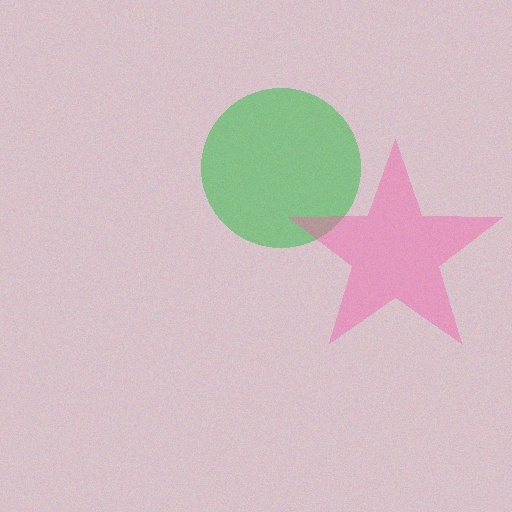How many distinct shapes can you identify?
There are 2 distinct shapes: a green circle, a pink star.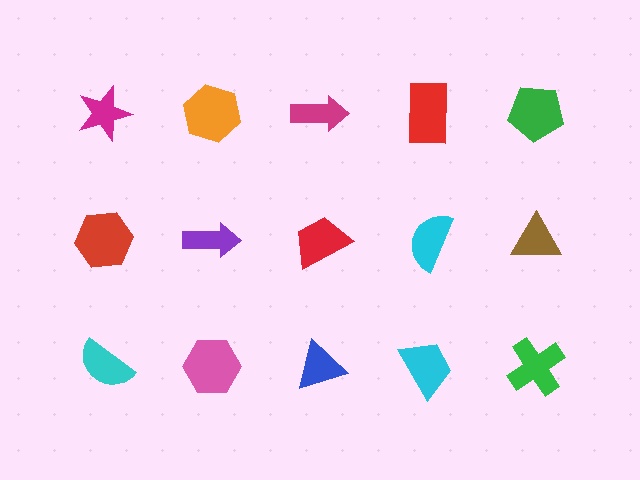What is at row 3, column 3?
A blue triangle.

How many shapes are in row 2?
5 shapes.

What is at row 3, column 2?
A pink hexagon.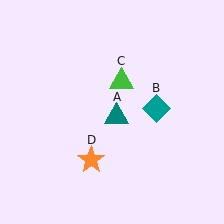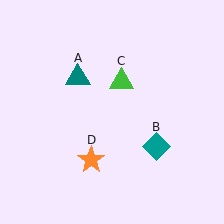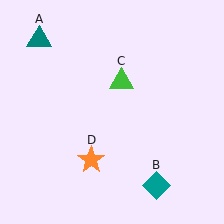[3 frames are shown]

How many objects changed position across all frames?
2 objects changed position: teal triangle (object A), teal diamond (object B).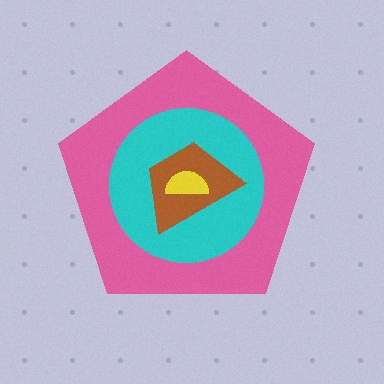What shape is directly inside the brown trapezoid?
The yellow semicircle.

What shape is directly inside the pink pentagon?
The cyan circle.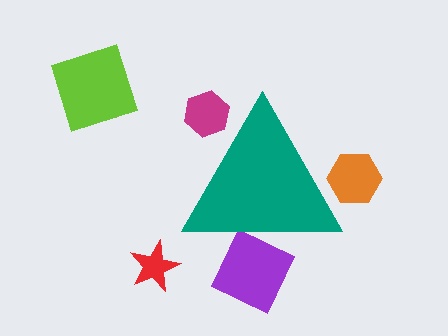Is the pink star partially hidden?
No, the pink star is fully visible.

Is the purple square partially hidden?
Yes, the purple square is partially hidden behind the teal triangle.